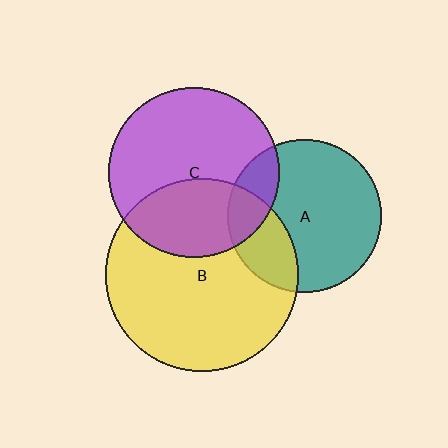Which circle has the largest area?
Circle B (yellow).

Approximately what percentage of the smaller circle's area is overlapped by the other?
Approximately 35%.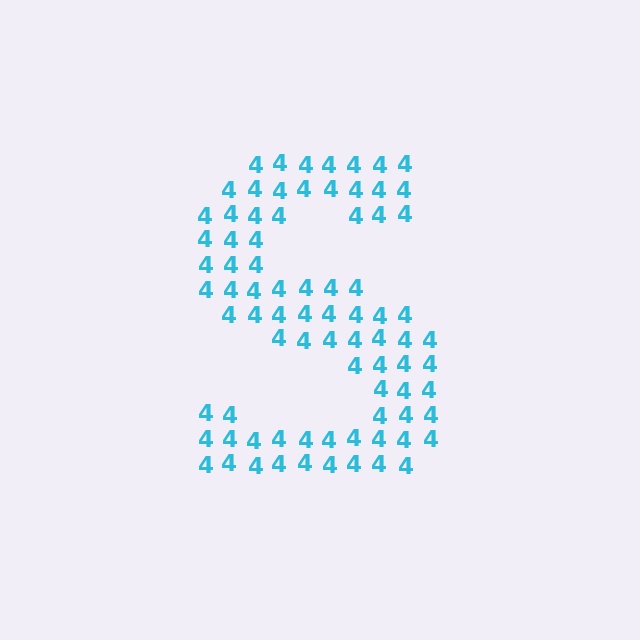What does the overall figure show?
The overall figure shows the letter S.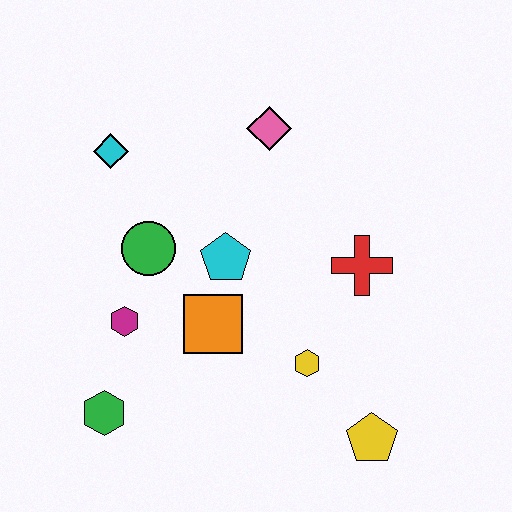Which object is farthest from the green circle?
The yellow pentagon is farthest from the green circle.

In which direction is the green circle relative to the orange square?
The green circle is above the orange square.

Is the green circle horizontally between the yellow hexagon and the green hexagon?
Yes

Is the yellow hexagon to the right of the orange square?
Yes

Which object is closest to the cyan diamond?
The green circle is closest to the cyan diamond.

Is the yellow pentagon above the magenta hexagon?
No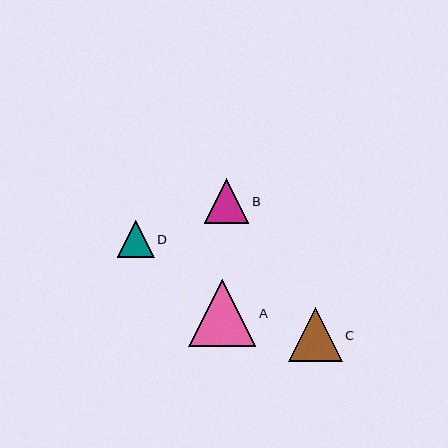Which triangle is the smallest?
Triangle D is the smallest with a size of approximately 37 pixels.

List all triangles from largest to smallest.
From largest to smallest: A, C, B, D.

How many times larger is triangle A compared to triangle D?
Triangle A is approximately 1.8 times the size of triangle D.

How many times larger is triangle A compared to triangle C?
Triangle A is approximately 1.3 times the size of triangle C.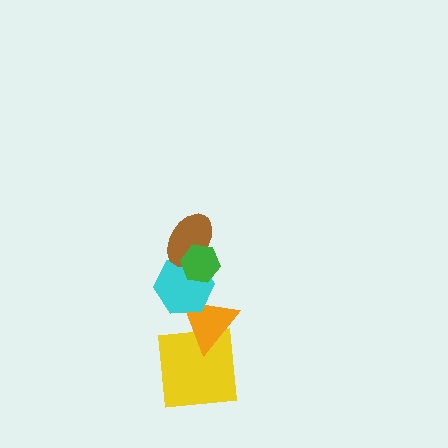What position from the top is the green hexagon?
The green hexagon is 1st from the top.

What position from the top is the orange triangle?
The orange triangle is 4th from the top.